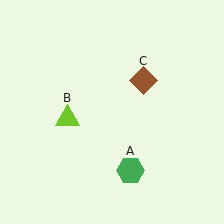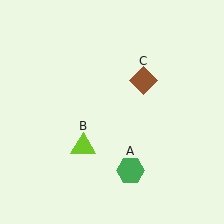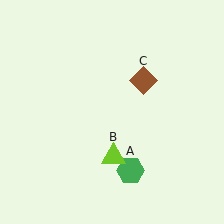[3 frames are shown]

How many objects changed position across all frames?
1 object changed position: lime triangle (object B).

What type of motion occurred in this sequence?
The lime triangle (object B) rotated counterclockwise around the center of the scene.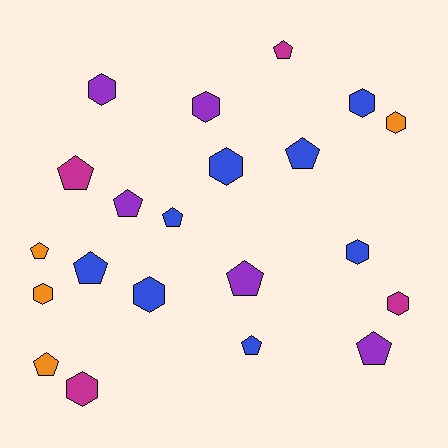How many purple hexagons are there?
There are 2 purple hexagons.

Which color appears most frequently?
Blue, with 8 objects.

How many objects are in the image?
There are 21 objects.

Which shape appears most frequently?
Pentagon, with 11 objects.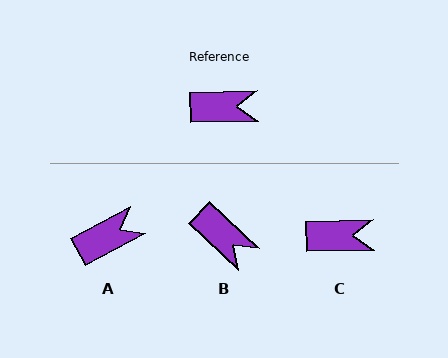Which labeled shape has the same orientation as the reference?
C.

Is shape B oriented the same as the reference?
No, it is off by about 45 degrees.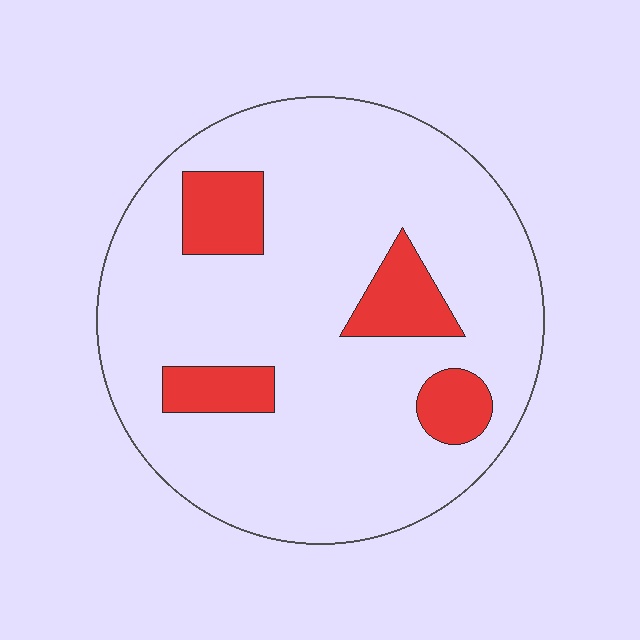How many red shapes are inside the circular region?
4.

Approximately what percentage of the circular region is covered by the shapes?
Approximately 15%.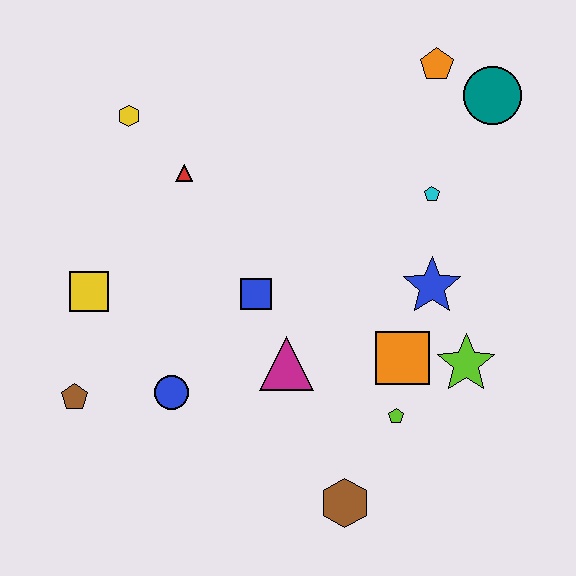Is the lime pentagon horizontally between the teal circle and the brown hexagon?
Yes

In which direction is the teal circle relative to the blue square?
The teal circle is to the right of the blue square.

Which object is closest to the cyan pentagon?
The blue star is closest to the cyan pentagon.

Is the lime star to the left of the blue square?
No